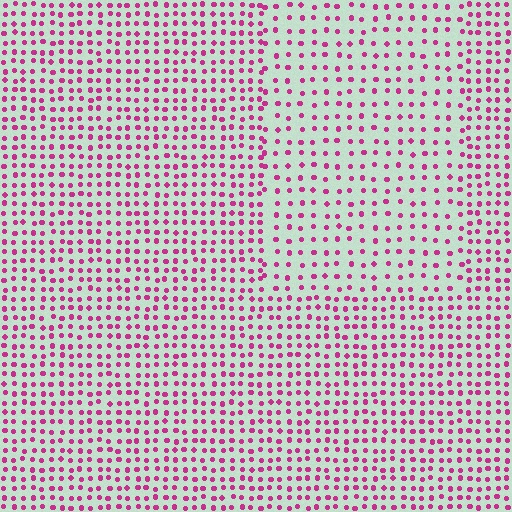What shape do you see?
I see a rectangle.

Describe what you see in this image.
The image contains small magenta elements arranged at two different densities. A rectangle-shaped region is visible where the elements are less densely packed than the surrounding area.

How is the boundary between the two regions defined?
The boundary is defined by a change in element density (approximately 1.7x ratio). All elements are the same color, size, and shape.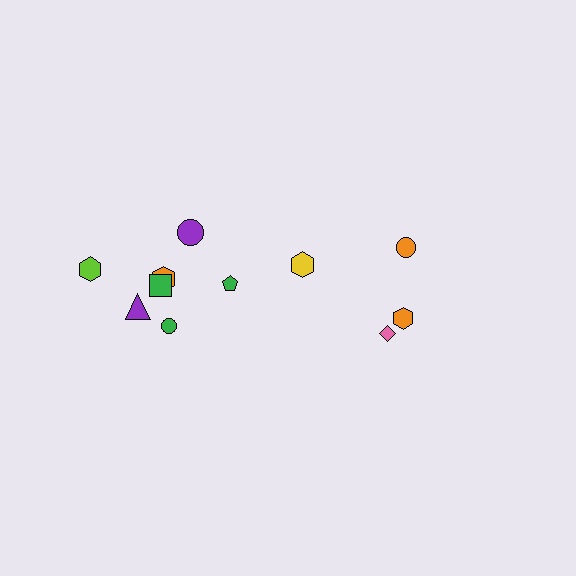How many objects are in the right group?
There are 4 objects.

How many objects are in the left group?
There are 7 objects.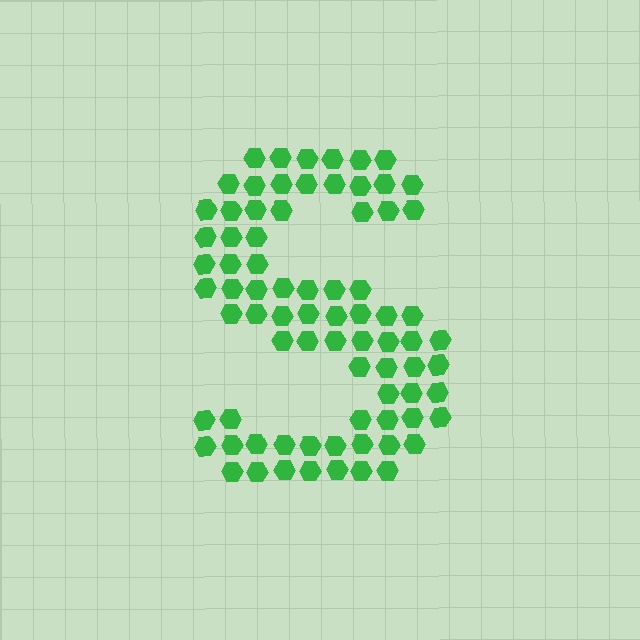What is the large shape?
The large shape is the letter S.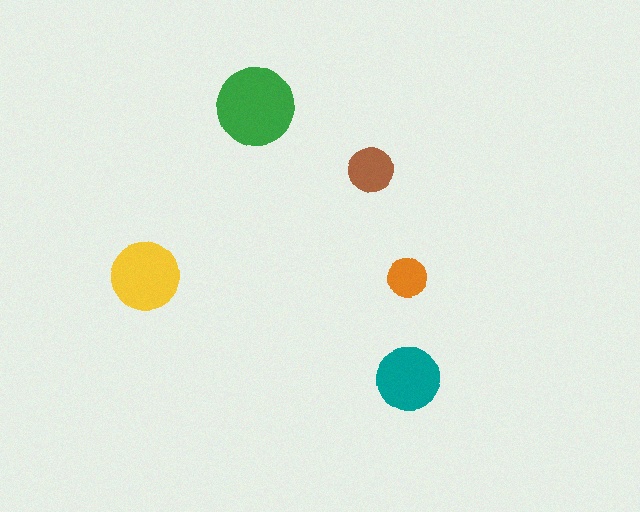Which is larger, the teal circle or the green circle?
The green one.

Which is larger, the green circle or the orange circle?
The green one.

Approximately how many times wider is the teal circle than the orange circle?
About 1.5 times wider.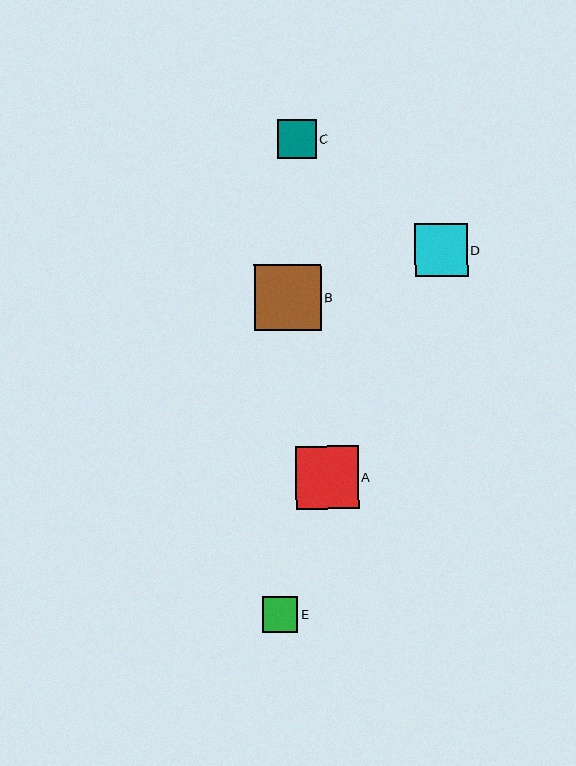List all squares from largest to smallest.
From largest to smallest: B, A, D, C, E.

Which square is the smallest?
Square E is the smallest with a size of approximately 35 pixels.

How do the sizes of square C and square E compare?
Square C and square E are approximately the same size.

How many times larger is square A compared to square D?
Square A is approximately 1.2 times the size of square D.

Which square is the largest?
Square B is the largest with a size of approximately 66 pixels.